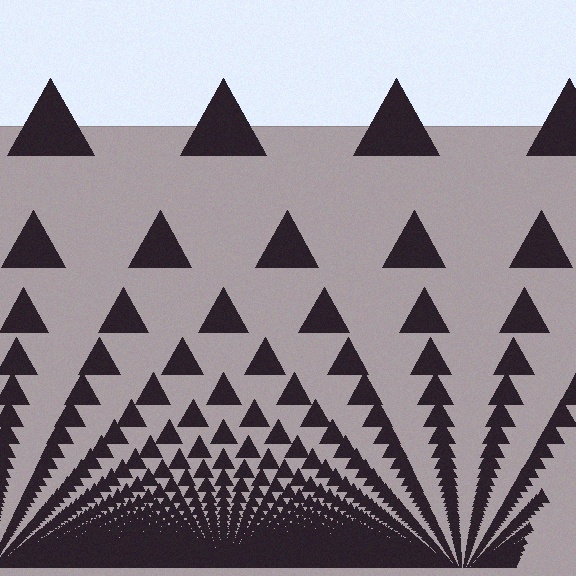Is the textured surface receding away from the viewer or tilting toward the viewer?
The surface appears to tilt toward the viewer. Texture elements get larger and sparser toward the top.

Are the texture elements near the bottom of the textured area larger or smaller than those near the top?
Smaller. The gradient is inverted — elements near the bottom are smaller and denser.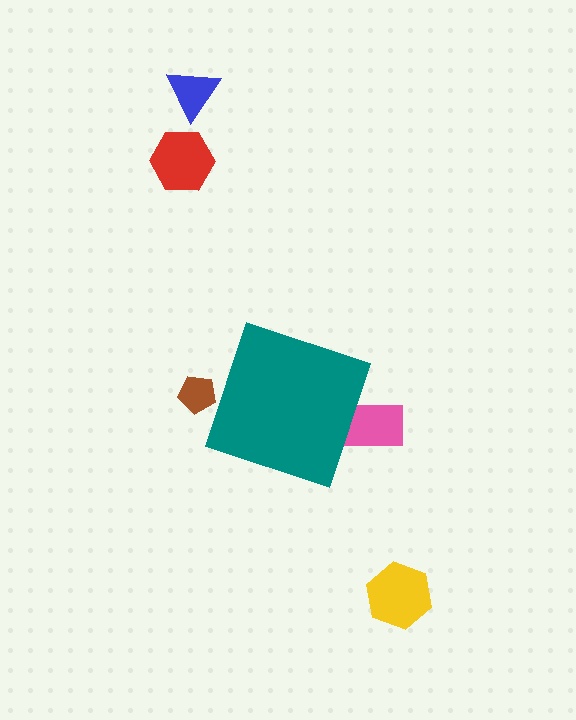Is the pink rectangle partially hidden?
Yes, the pink rectangle is partially hidden behind the teal diamond.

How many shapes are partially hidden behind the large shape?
2 shapes are partially hidden.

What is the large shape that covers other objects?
A teal diamond.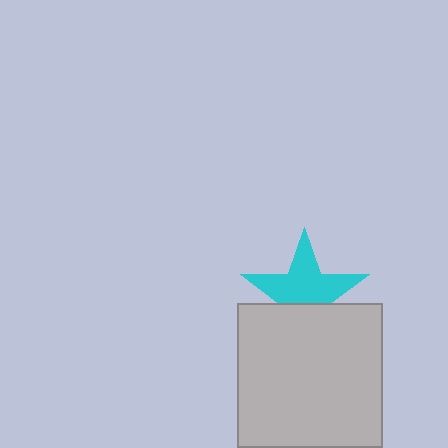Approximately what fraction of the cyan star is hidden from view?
Roughly 36% of the cyan star is hidden behind the light gray square.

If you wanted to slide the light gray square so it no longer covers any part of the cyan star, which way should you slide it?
Slide it down — that is the most direct way to separate the two shapes.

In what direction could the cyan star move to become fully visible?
The cyan star could move up. That would shift it out from behind the light gray square entirely.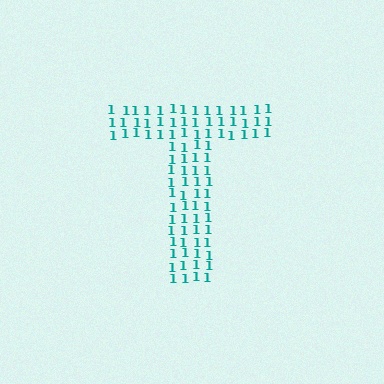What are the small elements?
The small elements are digit 1's.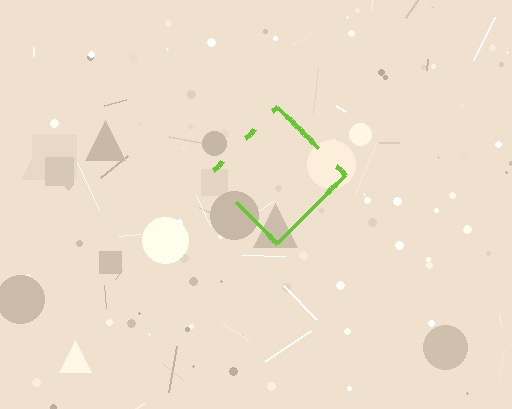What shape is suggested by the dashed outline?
The dashed outline suggests a diamond.